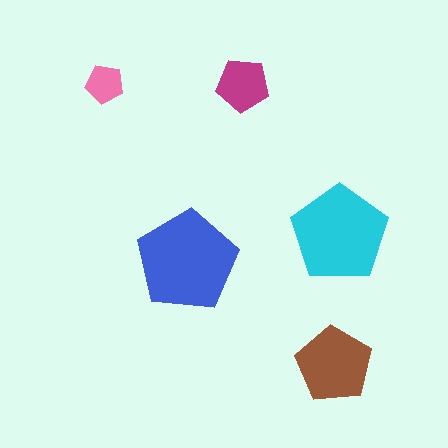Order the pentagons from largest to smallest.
the blue one, the cyan one, the brown one, the magenta one, the pink one.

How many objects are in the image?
There are 5 objects in the image.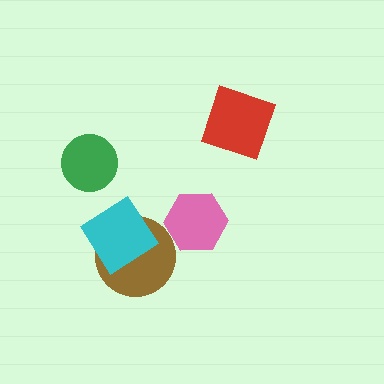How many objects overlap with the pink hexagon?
0 objects overlap with the pink hexagon.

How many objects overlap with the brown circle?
1 object overlaps with the brown circle.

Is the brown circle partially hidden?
Yes, it is partially covered by another shape.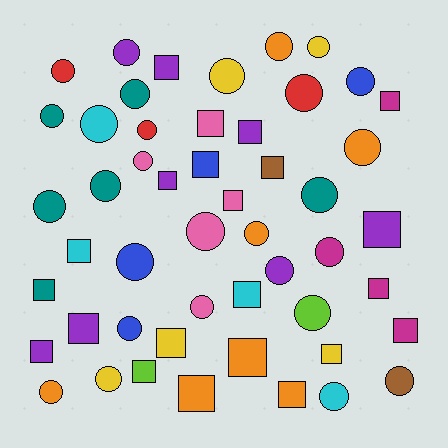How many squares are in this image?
There are 22 squares.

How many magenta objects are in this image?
There are 4 magenta objects.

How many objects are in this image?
There are 50 objects.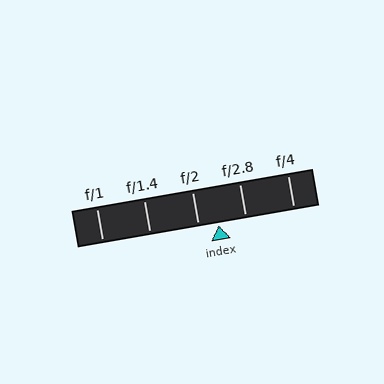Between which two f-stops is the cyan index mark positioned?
The index mark is between f/2 and f/2.8.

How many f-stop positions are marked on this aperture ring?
There are 5 f-stop positions marked.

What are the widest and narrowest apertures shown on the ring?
The widest aperture shown is f/1 and the narrowest is f/4.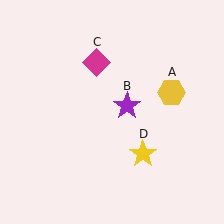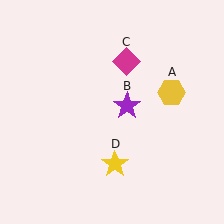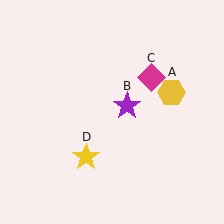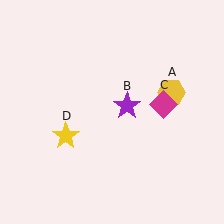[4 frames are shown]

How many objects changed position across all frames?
2 objects changed position: magenta diamond (object C), yellow star (object D).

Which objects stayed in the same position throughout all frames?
Yellow hexagon (object A) and purple star (object B) remained stationary.